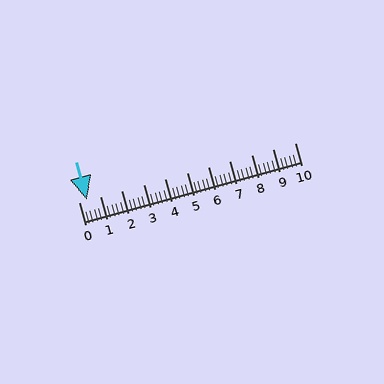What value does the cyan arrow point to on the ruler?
The cyan arrow points to approximately 0.4.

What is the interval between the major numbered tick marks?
The major tick marks are spaced 1 units apart.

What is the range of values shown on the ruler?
The ruler shows values from 0 to 10.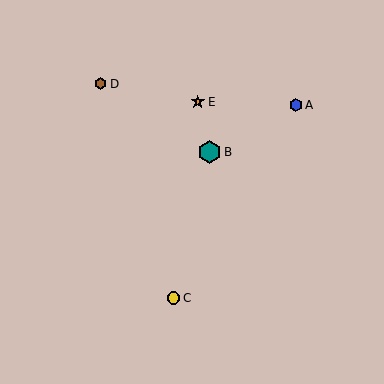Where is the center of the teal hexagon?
The center of the teal hexagon is at (210, 152).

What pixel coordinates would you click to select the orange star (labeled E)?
Click at (198, 102) to select the orange star E.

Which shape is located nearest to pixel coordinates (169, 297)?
The yellow circle (labeled C) at (174, 298) is nearest to that location.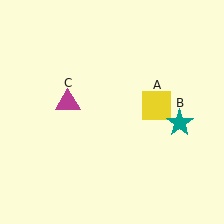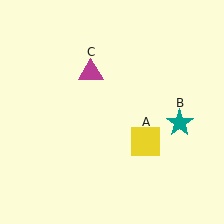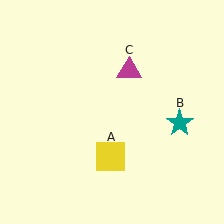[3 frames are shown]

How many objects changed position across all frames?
2 objects changed position: yellow square (object A), magenta triangle (object C).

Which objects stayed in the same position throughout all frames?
Teal star (object B) remained stationary.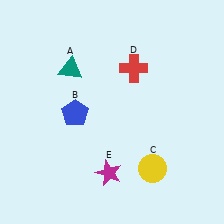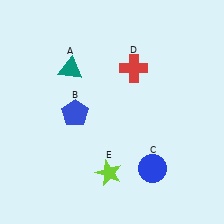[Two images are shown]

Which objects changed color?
C changed from yellow to blue. E changed from magenta to lime.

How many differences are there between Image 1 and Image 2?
There are 2 differences between the two images.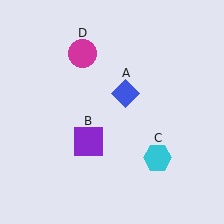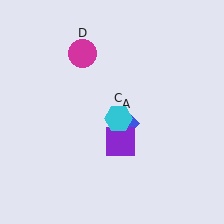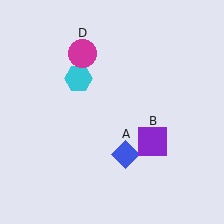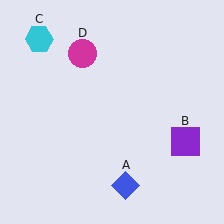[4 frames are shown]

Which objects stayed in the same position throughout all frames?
Magenta circle (object D) remained stationary.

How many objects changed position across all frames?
3 objects changed position: blue diamond (object A), purple square (object B), cyan hexagon (object C).